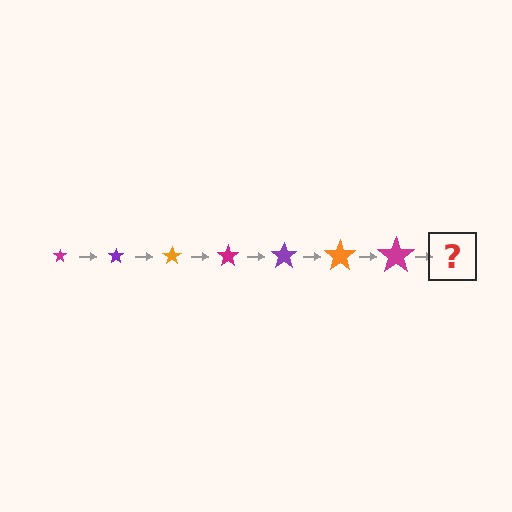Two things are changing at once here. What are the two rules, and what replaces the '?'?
The two rules are that the star grows larger each step and the color cycles through magenta, purple, and orange. The '?' should be a purple star, larger than the previous one.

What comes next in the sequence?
The next element should be a purple star, larger than the previous one.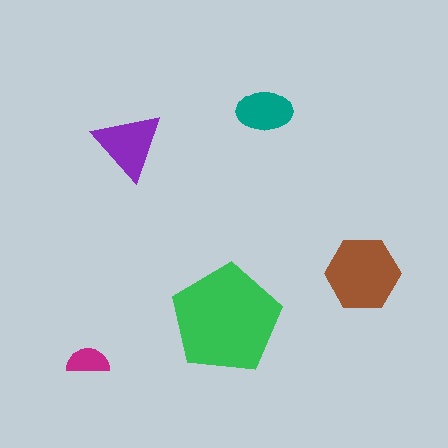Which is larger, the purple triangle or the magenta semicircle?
The purple triangle.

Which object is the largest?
The green pentagon.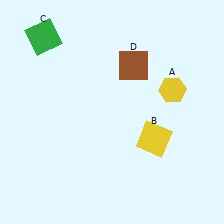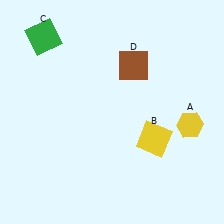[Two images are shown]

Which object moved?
The yellow hexagon (A) moved down.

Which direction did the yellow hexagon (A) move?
The yellow hexagon (A) moved down.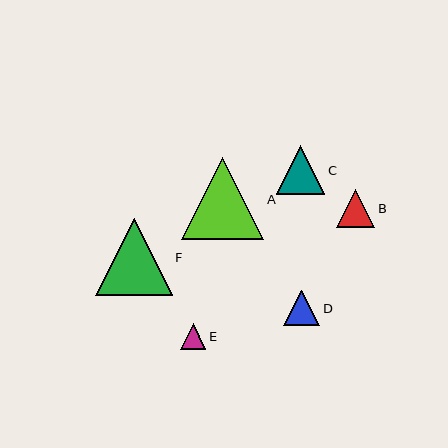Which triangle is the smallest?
Triangle E is the smallest with a size of approximately 26 pixels.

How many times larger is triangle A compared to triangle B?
Triangle A is approximately 2.2 times the size of triangle B.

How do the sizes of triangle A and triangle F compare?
Triangle A and triangle F are approximately the same size.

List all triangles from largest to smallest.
From largest to smallest: A, F, C, B, D, E.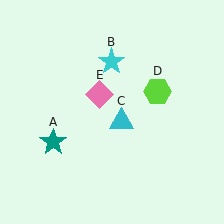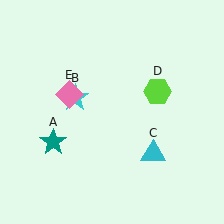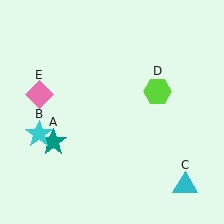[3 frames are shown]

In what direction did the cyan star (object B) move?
The cyan star (object B) moved down and to the left.